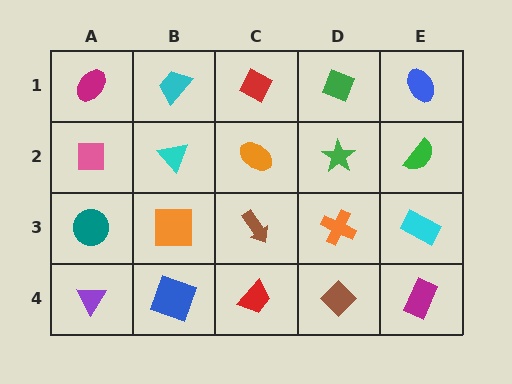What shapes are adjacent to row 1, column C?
An orange ellipse (row 2, column C), a cyan trapezoid (row 1, column B), a green diamond (row 1, column D).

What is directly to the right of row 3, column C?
An orange cross.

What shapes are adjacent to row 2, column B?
A cyan trapezoid (row 1, column B), an orange square (row 3, column B), a pink square (row 2, column A), an orange ellipse (row 2, column C).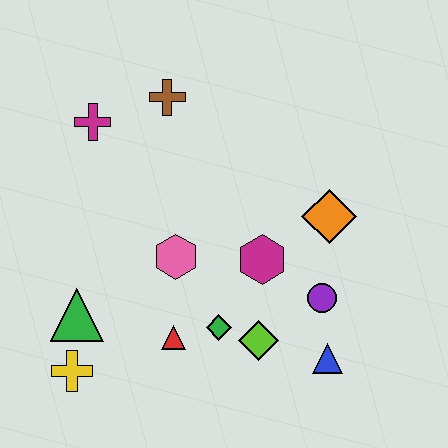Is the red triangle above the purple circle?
No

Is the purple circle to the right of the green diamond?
Yes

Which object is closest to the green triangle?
The yellow cross is closest to the green triangle.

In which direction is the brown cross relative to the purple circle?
The brown cross is above the purple circle.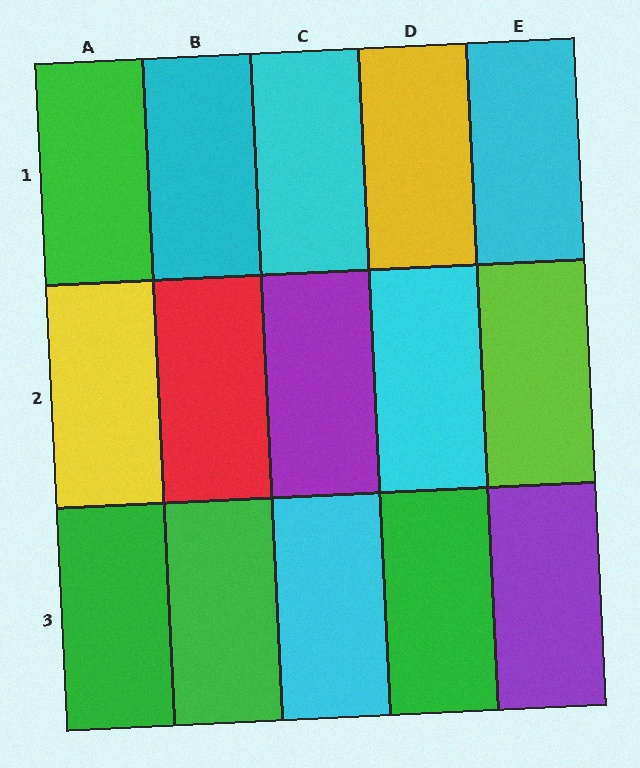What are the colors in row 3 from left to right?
Green, green, cyan, green, purple.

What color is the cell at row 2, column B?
Red.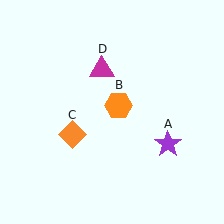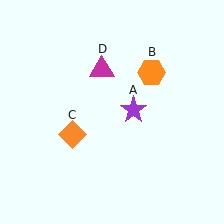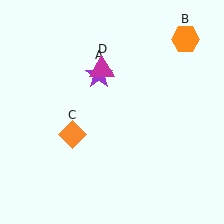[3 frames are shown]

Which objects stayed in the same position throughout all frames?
Orange diamond (object C) and magenta triangle (object D) remained stationary.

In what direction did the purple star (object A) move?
The purple star (object A) moved up and to the left.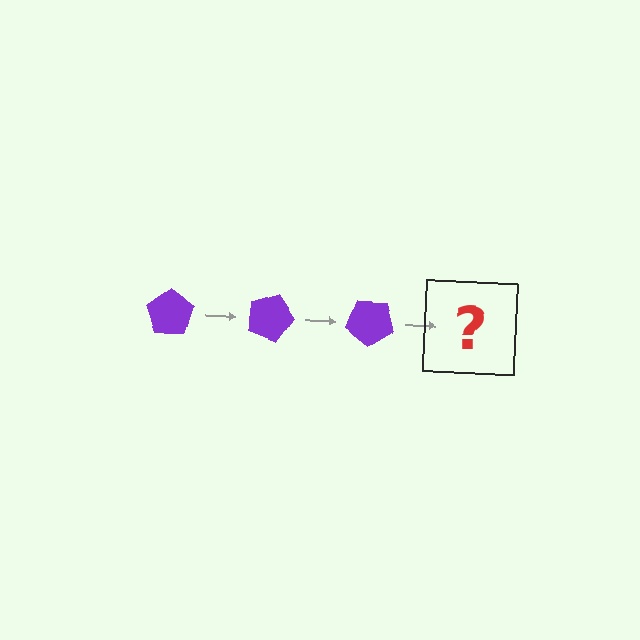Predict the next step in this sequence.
The next step is a purple pentagon rotated 60 degrees.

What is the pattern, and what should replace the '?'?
The pattern is that the pentagon rotates 20 degrees each step. The '?' should be a purple pentagon rotated 60 degrees.